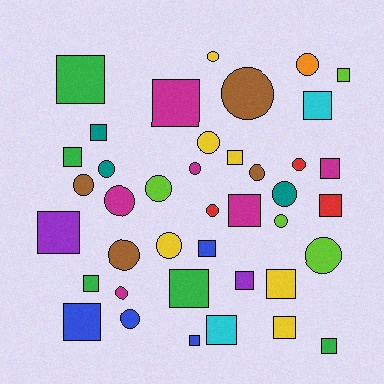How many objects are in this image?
There are 40 objects.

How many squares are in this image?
There are 21 squares.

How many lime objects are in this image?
There are 4 lime objects.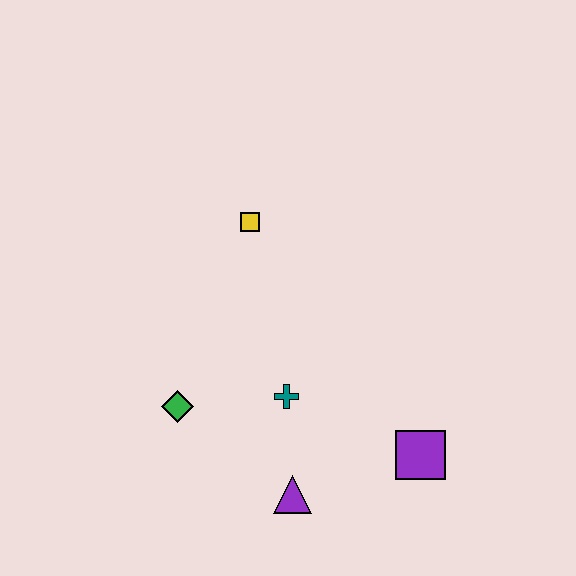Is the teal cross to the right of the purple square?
No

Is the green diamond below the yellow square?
Yes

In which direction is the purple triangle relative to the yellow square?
The purple triangle is below the yellow square.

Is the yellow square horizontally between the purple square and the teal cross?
No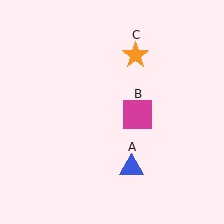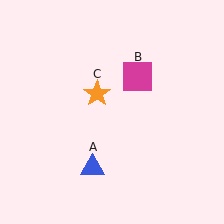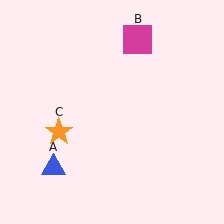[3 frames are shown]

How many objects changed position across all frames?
3 objects changed position: blue triangle (object A), magenta square (object B), orange star (object C).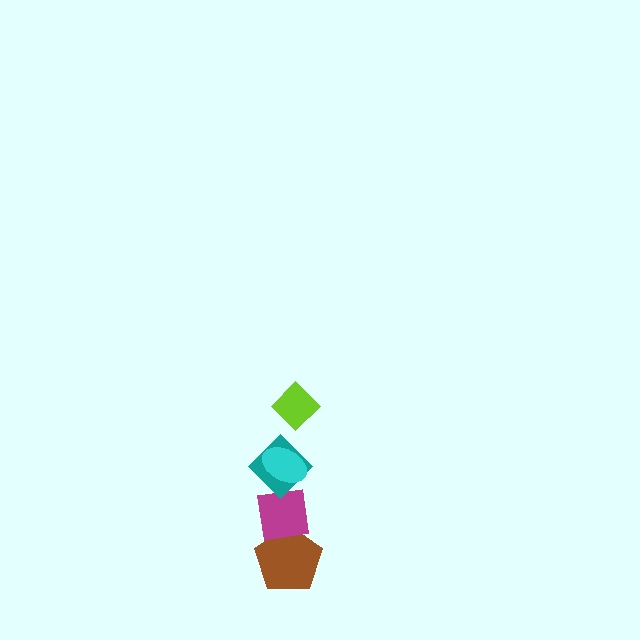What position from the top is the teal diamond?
The teal diamond is 3rd from the top.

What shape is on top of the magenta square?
The teal diamond is on top of the magenta square.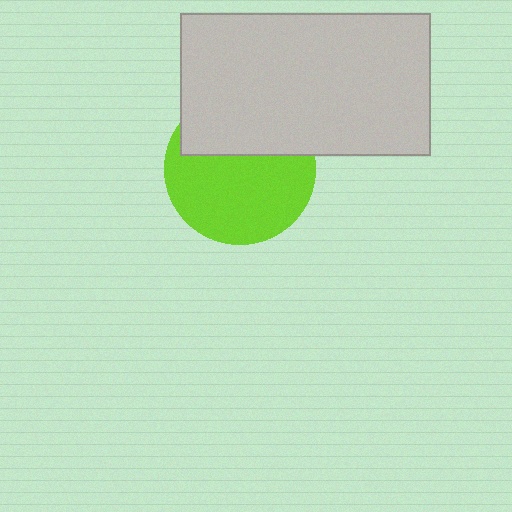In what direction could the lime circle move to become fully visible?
The lime circle could move down. That would shift it out from behind the light gray rectangle entirely.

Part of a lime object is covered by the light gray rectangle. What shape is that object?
It is a circle.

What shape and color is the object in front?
The object in front is a light gray rectangle.